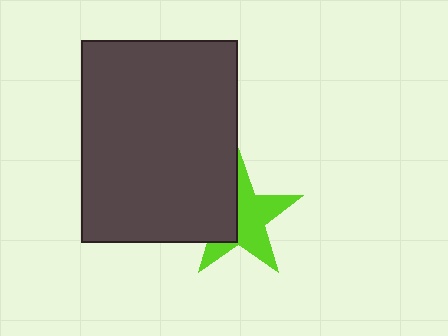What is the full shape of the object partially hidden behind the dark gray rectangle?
The partially hidden object is a lime star.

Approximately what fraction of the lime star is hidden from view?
Roughly 39% of the lime star is hidden behind the dark gray rectangle.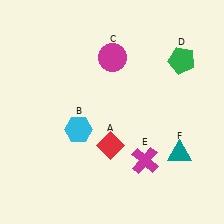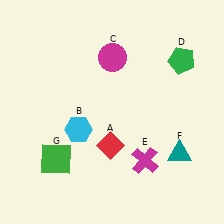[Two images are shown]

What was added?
A green square (G) was added in Image 2.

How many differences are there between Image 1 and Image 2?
There is 1 difference between the two images.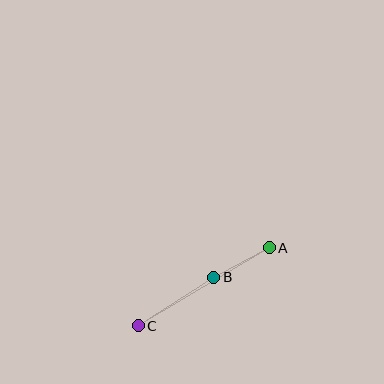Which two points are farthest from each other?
Points A and C are farthest from each other.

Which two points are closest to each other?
Points A and B are closest to each other.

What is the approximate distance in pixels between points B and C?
The distance between B and C is approximately 90 pixels.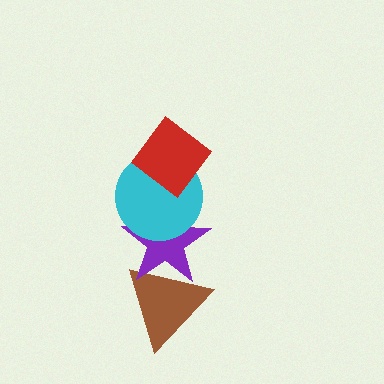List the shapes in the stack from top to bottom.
From top to bottom: the red diamond, the cyan circle, the purple star, the brown triangle.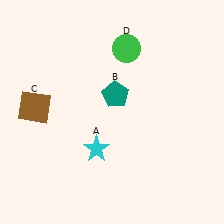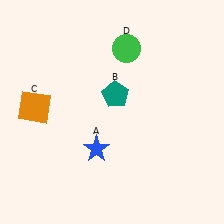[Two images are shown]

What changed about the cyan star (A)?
In Image 1, A is cyan. In Image 2, it changed to blue.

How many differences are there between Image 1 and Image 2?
There are 2 differences between the two images.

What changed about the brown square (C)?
In Image 1, C is brown. In Image 2, it changed to orange.